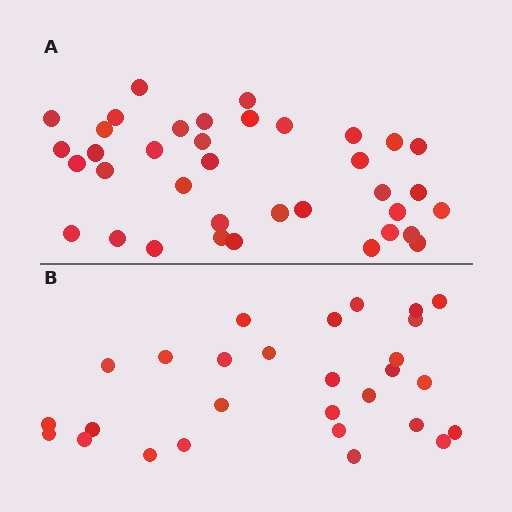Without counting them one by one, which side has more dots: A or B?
Region A (the top region) has more dots.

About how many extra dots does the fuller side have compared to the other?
Region A has roughly 8 or so more dots than region B.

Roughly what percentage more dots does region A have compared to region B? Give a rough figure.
About 30% more.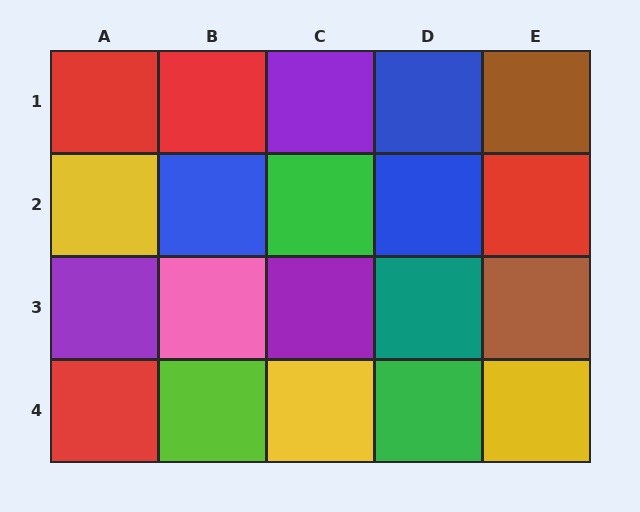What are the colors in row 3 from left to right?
Purple, pink, purple, teal, brown.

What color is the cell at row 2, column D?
Blue.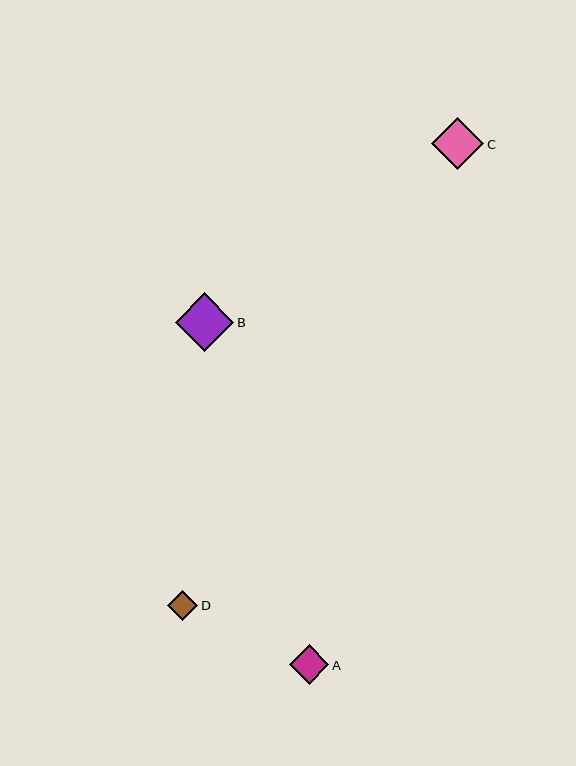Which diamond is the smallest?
Diamond D is the smallest with a size of approximately 30 pixels.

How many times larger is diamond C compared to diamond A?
Diamond C is approximately 1.3 times the size of diamond A.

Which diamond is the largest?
Diamond B is the largest with a size of approximately 58 pixels.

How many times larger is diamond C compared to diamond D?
Diamond C is approximately 1.7 times the size of diamond D.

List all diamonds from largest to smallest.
From largest to smallest: B, C, A, D.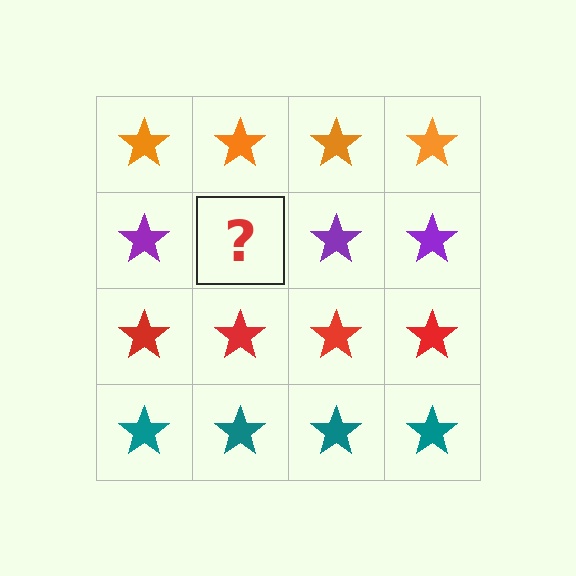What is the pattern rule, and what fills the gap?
The rule is that each row has a consistent color. The gap should be filled with a purple star.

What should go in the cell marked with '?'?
The missing cell should contain a purple star.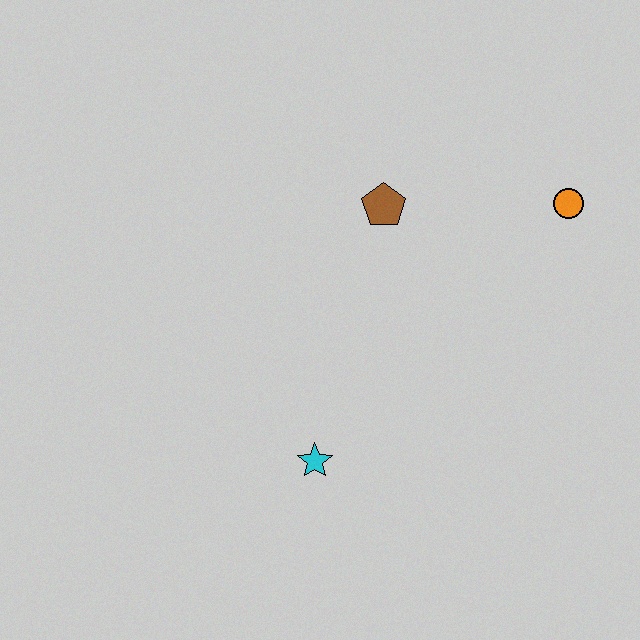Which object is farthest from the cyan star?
The orange circle is farthest from the cyan star.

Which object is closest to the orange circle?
The brown pentagon is closest to the orange circle.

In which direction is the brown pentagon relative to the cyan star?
The brown pentagon is above the cyan star.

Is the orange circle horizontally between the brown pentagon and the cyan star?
No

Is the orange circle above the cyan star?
Yes